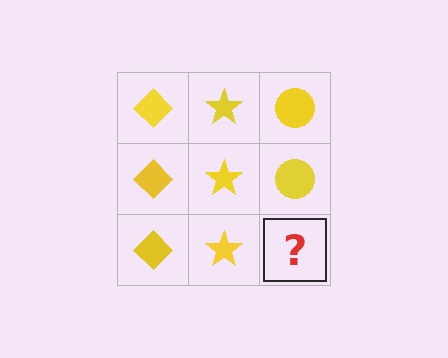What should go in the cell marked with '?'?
The missing cell should contain a yellow circle.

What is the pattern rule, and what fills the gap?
The rule is that each column has a consistent shape. The gap should be filled with a yellow circle.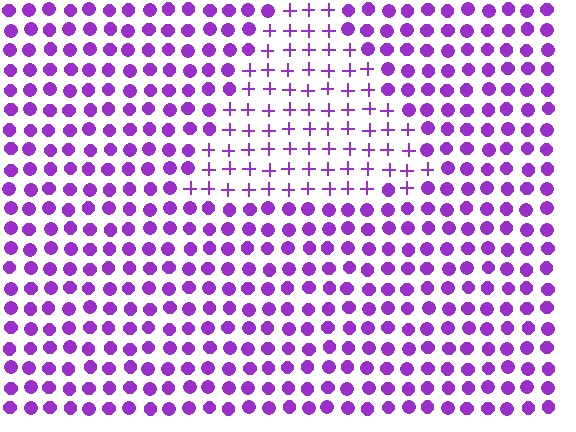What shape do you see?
I see a triangle.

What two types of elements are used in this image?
The image uses plus signs inside the triangle region and circles outside it.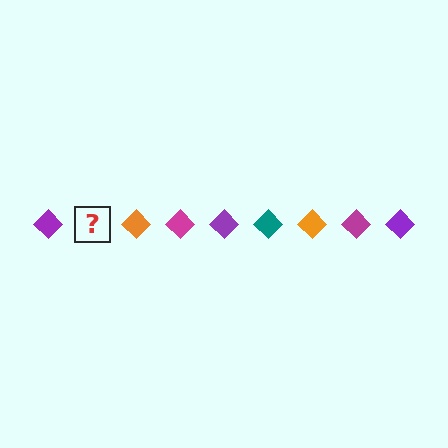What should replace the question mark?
The question mark should be replaced with a teal diamond.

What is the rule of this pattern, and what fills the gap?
The rule is that the pattern cycles through purple, teal, orange, magenta diamonds. The gap should be filled with a teal diamond.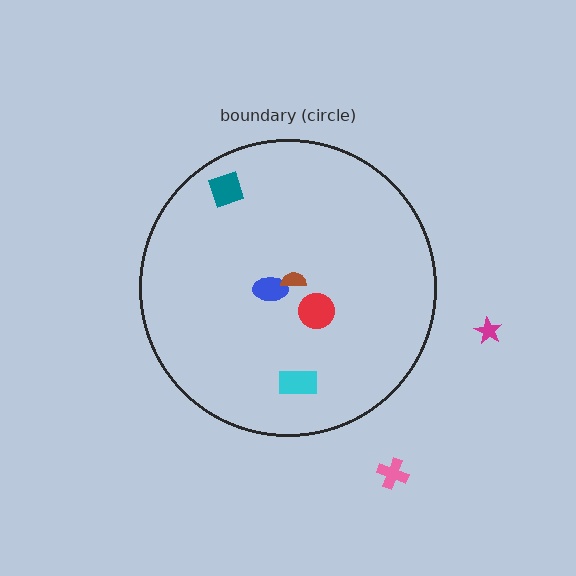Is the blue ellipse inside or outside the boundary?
Inside.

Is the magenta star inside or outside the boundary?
Outside.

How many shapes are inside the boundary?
5 inside, 2 outside.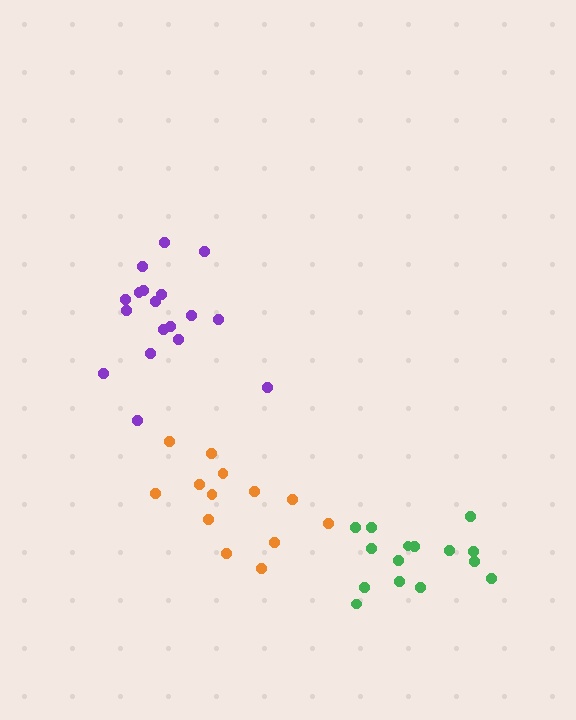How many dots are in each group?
Group 1: 15 dots, Group 2: 18 dots, Group 3: 13 dots (46 total).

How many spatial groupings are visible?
There are 3 spatial groupings.